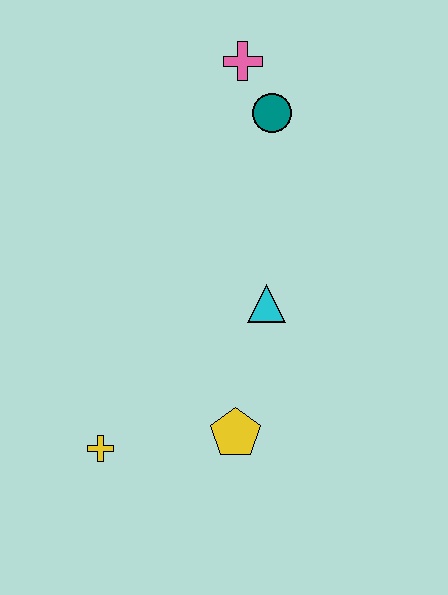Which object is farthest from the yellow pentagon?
The pink cross is farthest from the yellow pentagon.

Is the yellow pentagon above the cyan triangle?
No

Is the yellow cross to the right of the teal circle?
No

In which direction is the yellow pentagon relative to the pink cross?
The yellow pentagon is below the pink cross.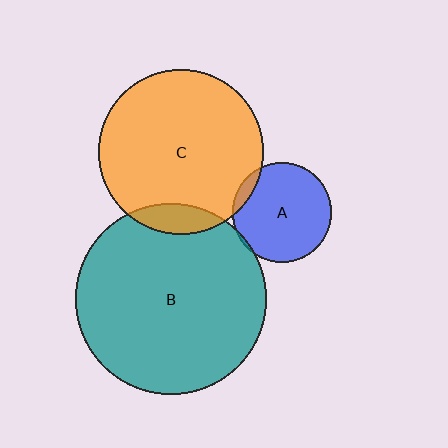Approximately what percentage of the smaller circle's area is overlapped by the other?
Approximately 5%.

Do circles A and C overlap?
Yes.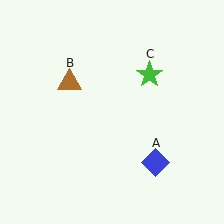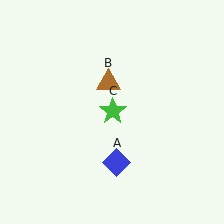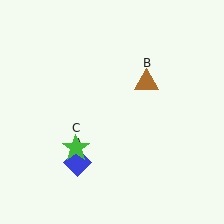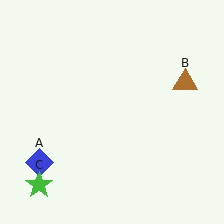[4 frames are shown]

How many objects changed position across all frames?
3 objects changed position: blue diamond (object A), brown triangle (object B), green star (object C).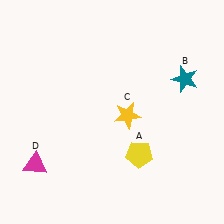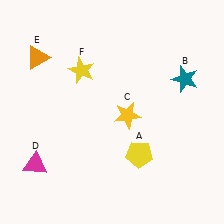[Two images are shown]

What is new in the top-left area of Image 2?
An orange triangle (E) was added in the top-left area of Image 2.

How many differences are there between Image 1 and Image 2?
There are 2 differences between the two images.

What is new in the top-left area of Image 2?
A yellow star (F) was added in the top-left area of Image 2.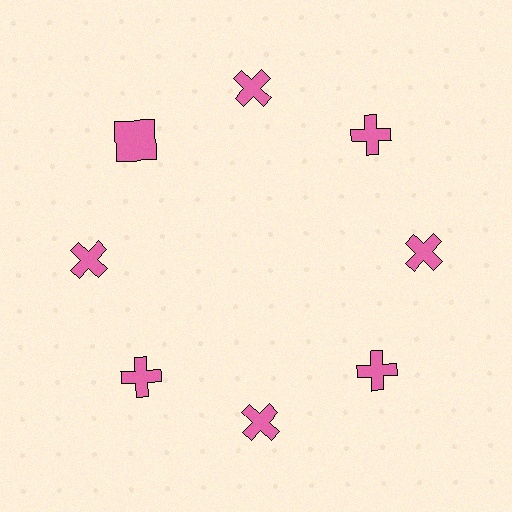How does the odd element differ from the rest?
It has a different shape: square instead of cross.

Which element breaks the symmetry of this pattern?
The pink square at roughly the 10 o'clock position breaks the symmetry. All other shapes are pink crosses.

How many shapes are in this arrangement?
There are 8 shapes arranged in a ring pattern.